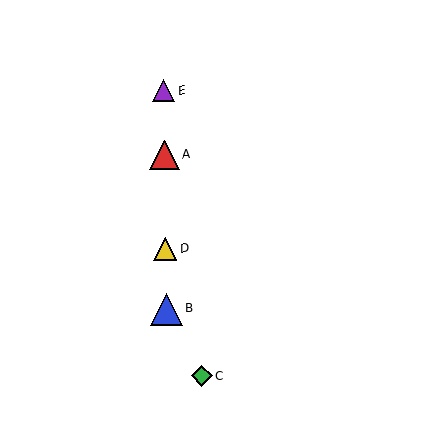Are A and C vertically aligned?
No, A is at x≈164 and C is at x≈202.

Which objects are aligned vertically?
Objects A, B, D, E are aligned vertically.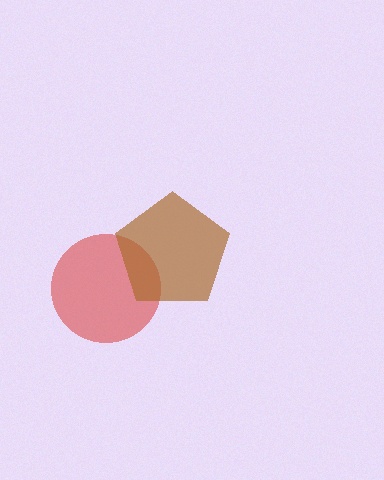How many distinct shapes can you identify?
There are 2 distinct shapes: a red circle, a brown pentagon.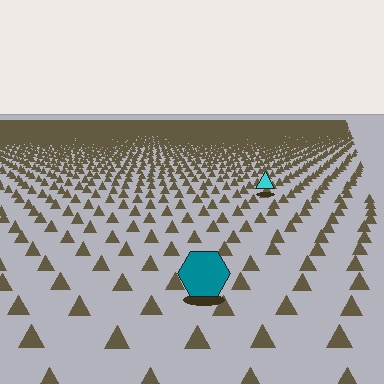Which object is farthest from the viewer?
The cyan triangle is farthest from the viewer. It appears smaller and the ground texture around it is denser.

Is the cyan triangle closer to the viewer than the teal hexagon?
No. The teal hexagon is closer — you can tell from the texture gradient: the ground texture is coarser near it.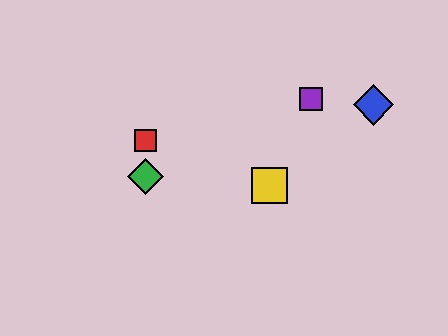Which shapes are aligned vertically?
The red square, the green diamond are aligned vertically.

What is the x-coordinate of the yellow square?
The yellow square is at x≈269.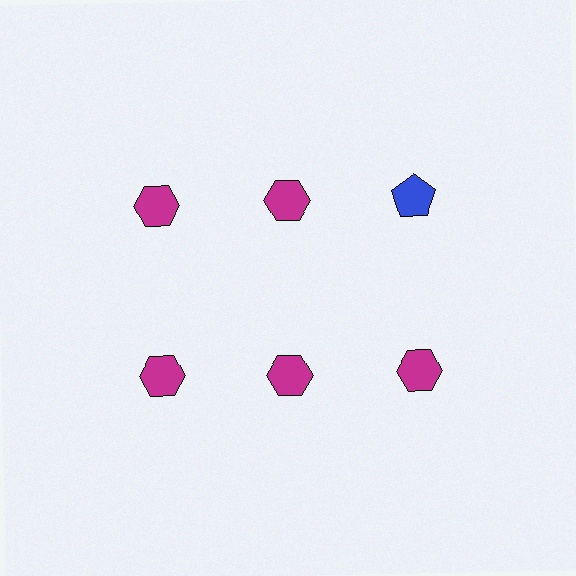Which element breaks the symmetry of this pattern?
The blue pentagon in the top row, center column breaks the symmetry. All other shapes are magenta hexagons.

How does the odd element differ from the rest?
It differs in both color (blue instead of magenta) and shape (pentagon instead of hexagon).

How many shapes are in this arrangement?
There are 6 shapes arranged in a grid pattern.